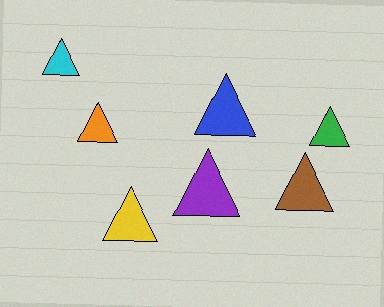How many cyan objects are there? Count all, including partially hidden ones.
There is 1 cyan object.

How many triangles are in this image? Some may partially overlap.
There are 7 triangles.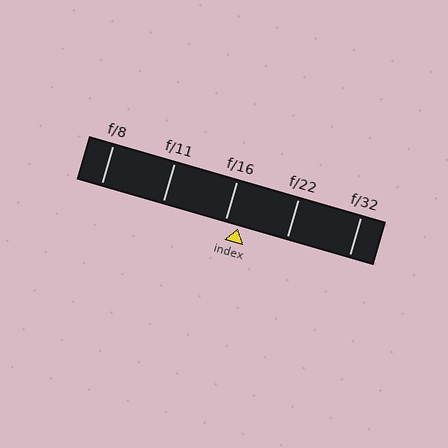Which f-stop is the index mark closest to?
The index mark is closest to f/16.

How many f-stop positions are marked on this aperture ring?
There are 5 f-stop positions marked.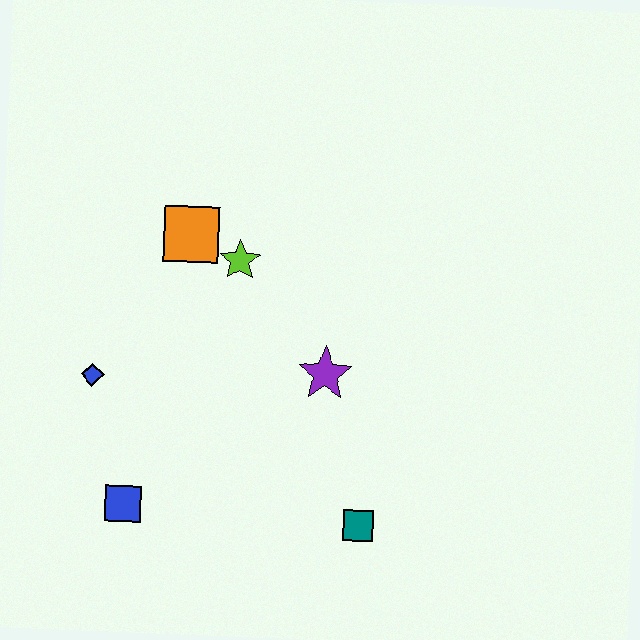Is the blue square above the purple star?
No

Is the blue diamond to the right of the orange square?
No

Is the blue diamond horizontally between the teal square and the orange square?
No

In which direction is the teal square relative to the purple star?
The teal square is below the purple star.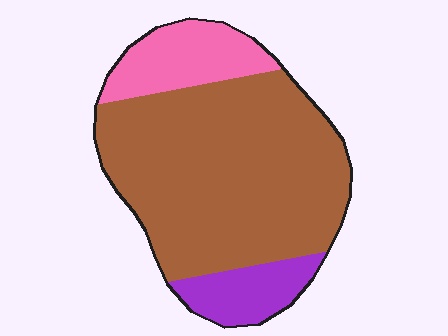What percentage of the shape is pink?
Pink covers around 15% of the shape.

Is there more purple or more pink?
Pink.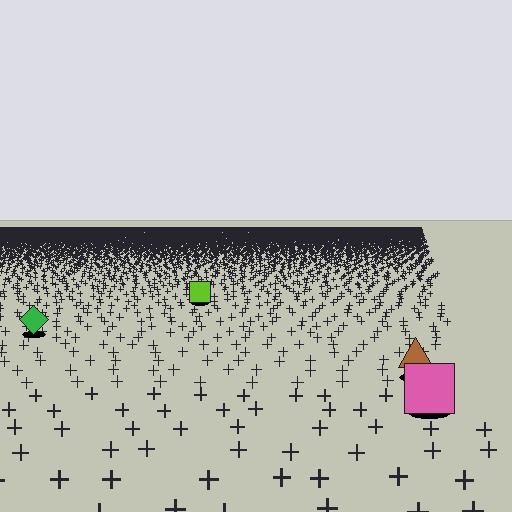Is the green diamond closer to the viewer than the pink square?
No. The pink square is closer — you can tell from the texture gradient: the ground texture is coarser near it.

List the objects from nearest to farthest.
From nearest to farthest: the pink square, the brown triangle, the green diamond, the lime square.